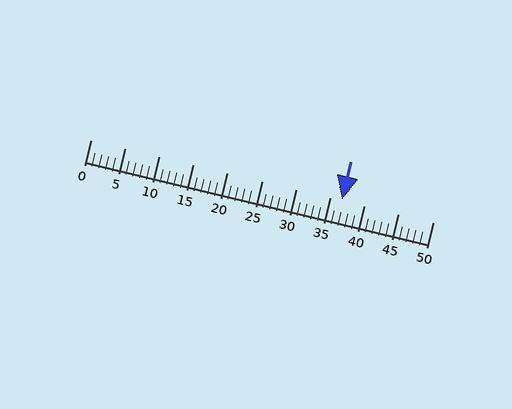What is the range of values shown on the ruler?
The ruler shows values from 0 to 50.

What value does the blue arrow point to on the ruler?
The blue arrow points to approximately 37.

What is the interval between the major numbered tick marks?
The major tick marks are spaced 5 units apart.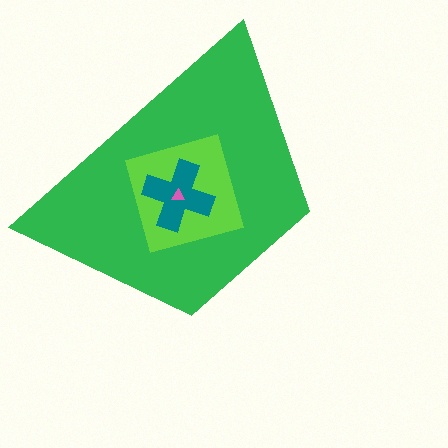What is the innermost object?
The pink triangle.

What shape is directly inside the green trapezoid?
The lime square.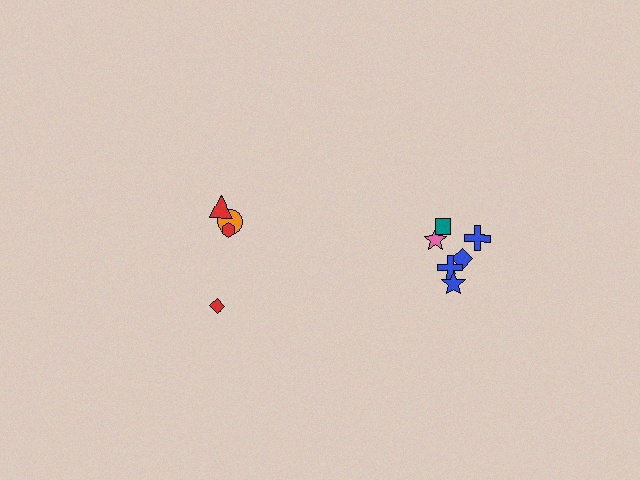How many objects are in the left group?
There are 4 objects.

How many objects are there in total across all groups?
There are 10 objects.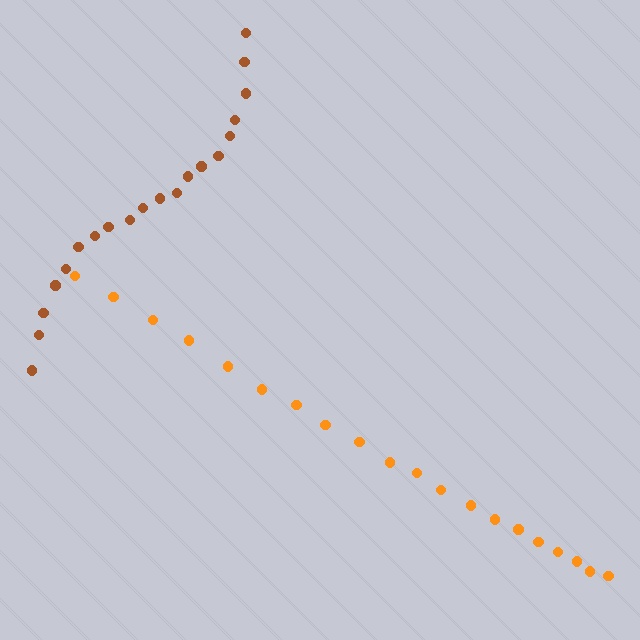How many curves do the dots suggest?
There are 2 distinct paths.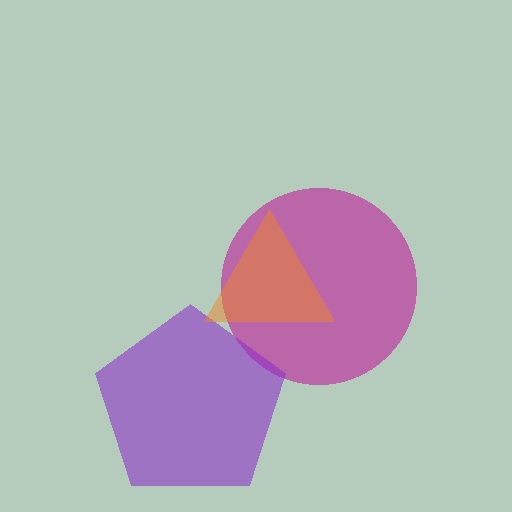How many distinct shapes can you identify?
There are 3 distinct shapes: a magenta circle, a purple pentagon, an orange triangle.